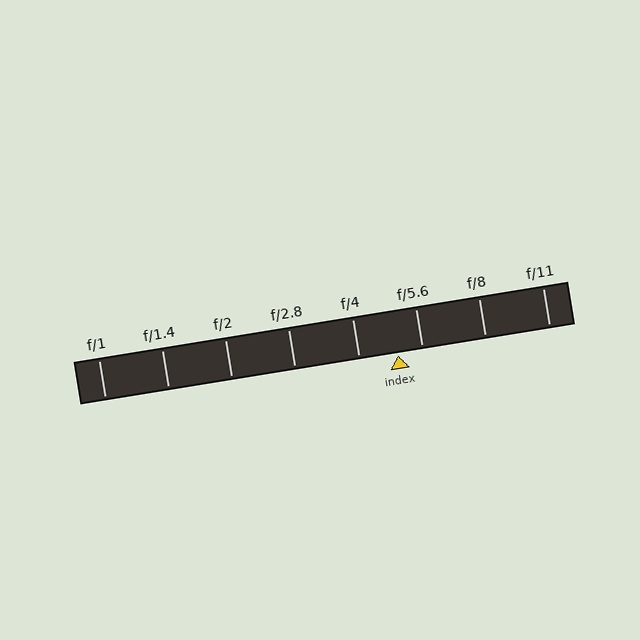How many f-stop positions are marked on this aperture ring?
There are 8 f-stop positions marked.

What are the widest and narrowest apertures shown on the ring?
The widest aperture shown is f/1 and the narrowest is f/11.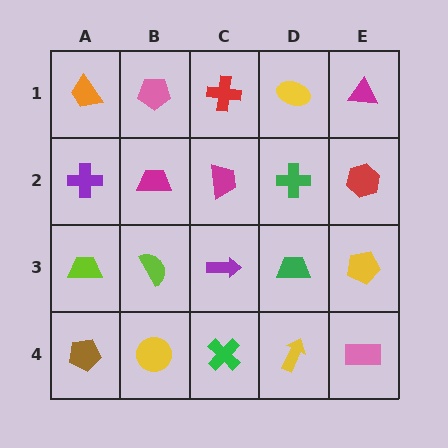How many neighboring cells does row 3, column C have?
4.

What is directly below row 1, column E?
A red hexagon.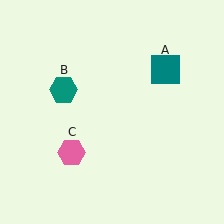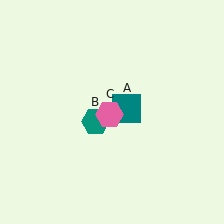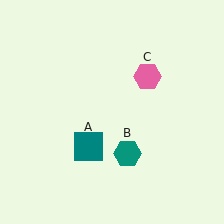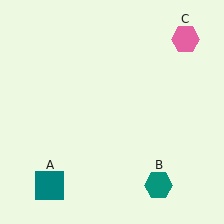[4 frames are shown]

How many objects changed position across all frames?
3 objects changed position: teal square (object A), teal hexagon (object B), pink hexagon (object C).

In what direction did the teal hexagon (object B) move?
The teal hexagon (object B) moved down and to the right.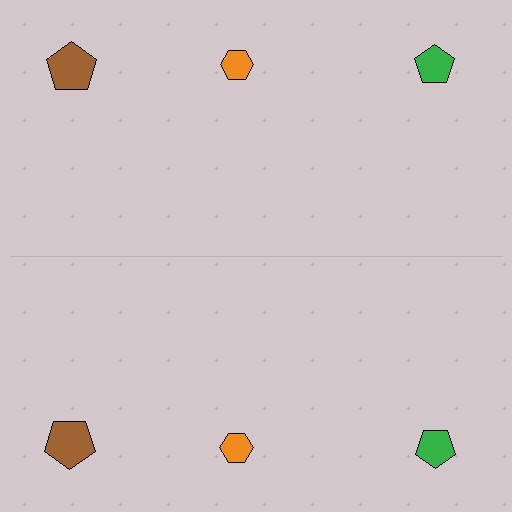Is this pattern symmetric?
Yes, this pattern has bilateral (reflection) symmetry.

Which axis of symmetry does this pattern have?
The pattern has a horizontal axis of symmetry running through the center of the image.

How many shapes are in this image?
There are 6 shapes in this image.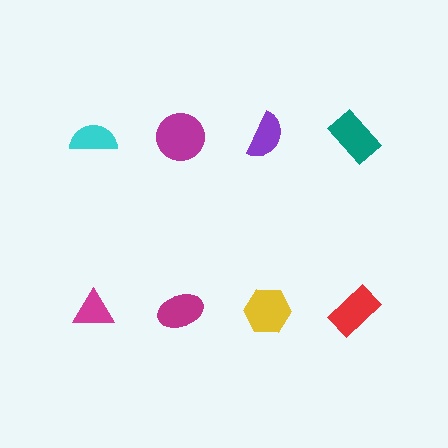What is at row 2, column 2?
A magenta ellipse.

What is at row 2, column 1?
A magenta triangle.